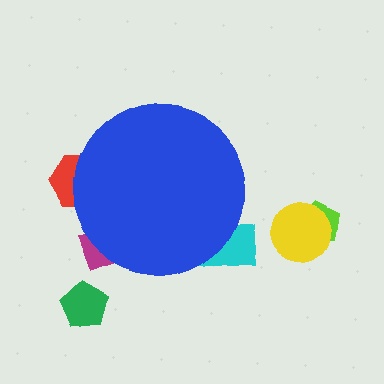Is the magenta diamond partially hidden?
Yes, the magenta diamond is partially hidden behind the blue circle.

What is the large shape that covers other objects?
A blue circle.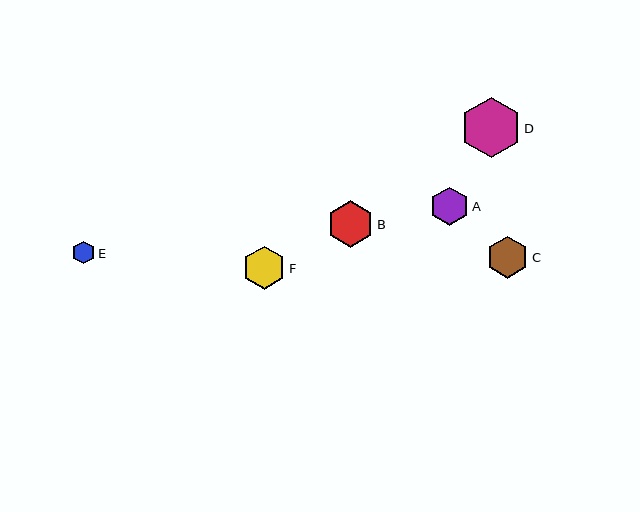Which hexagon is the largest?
Hexagon D is the largest with a size of approximately 60 pixels.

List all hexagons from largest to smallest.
From largest to smallest: D, B, F, C, A, E.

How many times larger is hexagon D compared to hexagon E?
Hexagon D is approximately 2.7 times the size of hexagon E.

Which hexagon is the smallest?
Hexagon E is the smallest with a size of approximately 23 pixels.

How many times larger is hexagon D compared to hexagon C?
Hexagon D is approximately 1.4 times the size of hexagon C.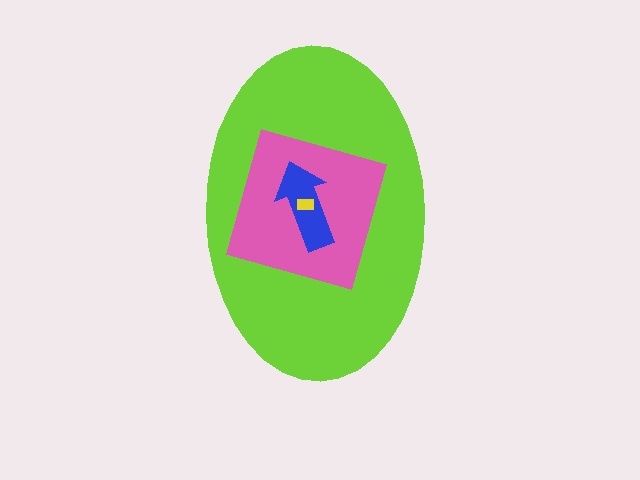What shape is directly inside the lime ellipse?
The pink square.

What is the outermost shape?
The lime ellipse.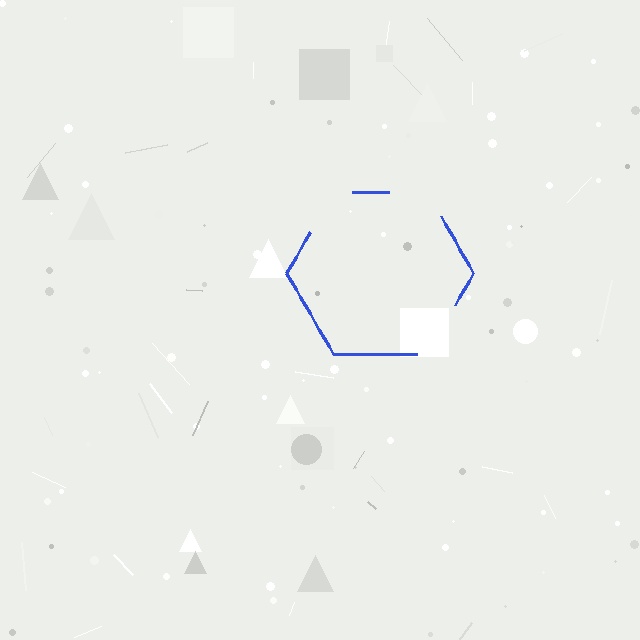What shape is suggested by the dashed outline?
The dashed outline suggests a hexagon.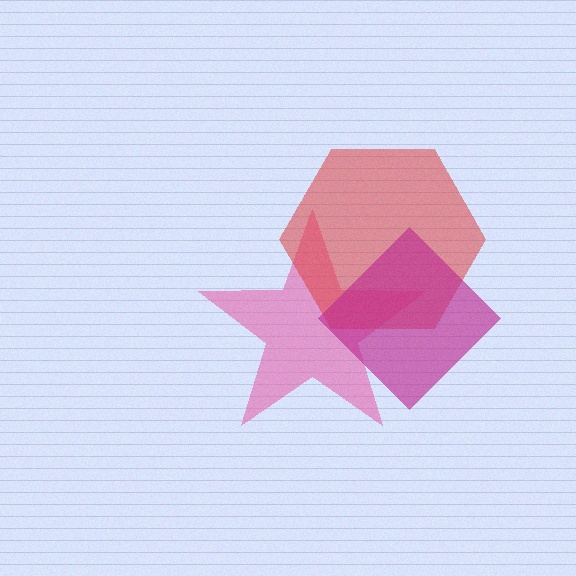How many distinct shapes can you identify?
There are 3 distinct shapes: a pink star, a red hexagon, a magenta diamond.